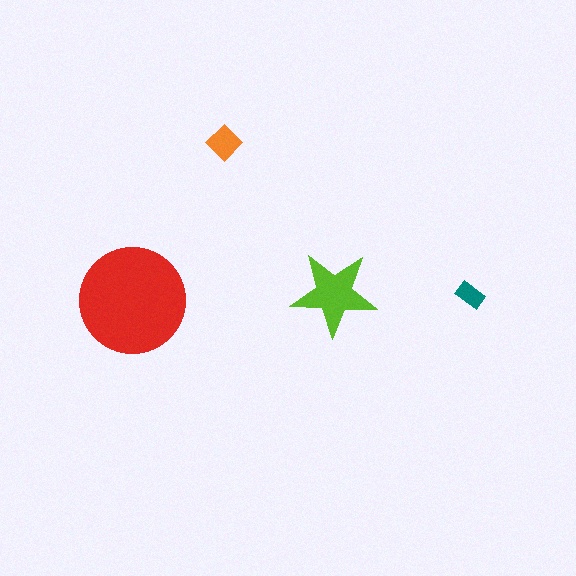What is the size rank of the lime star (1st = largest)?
2nd.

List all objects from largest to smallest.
The red circle, the lime star, the orange diamond, the teal rectangle.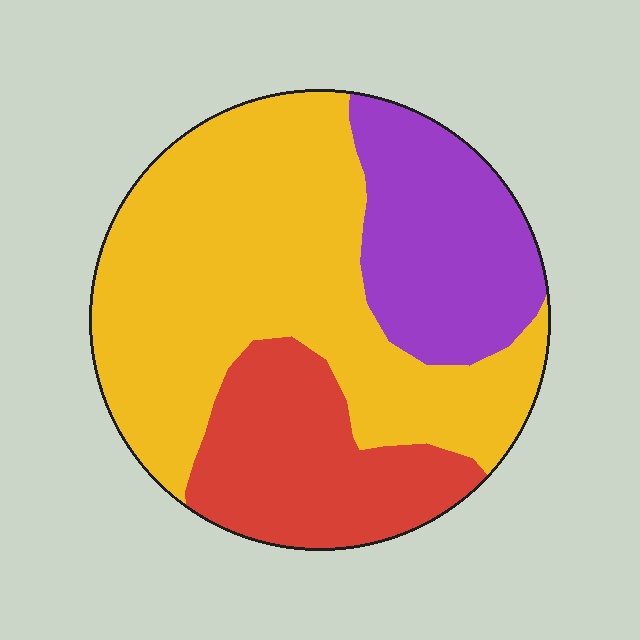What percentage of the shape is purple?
Purple takes up about one fifth (1/5) of the shape.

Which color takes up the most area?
Yellow, at roughly 55%.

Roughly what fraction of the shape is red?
Red takes up about one quarter (1/4) of the shape.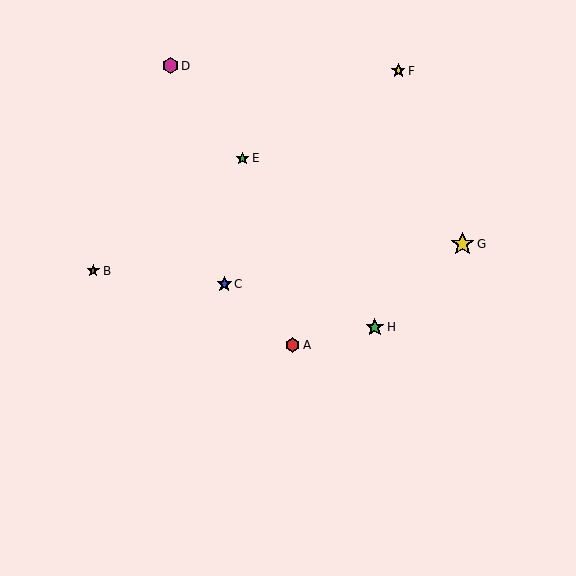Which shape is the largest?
The yellow star (labeled G) is the largest.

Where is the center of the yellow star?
The center of the yellow star is at (398, 71).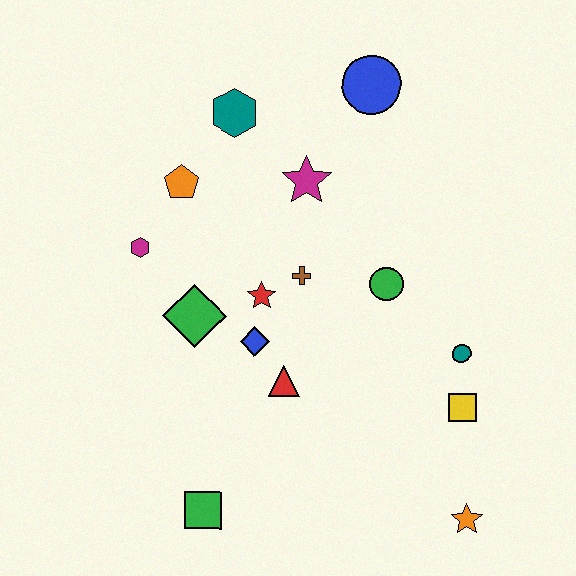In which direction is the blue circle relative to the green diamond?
The blue circle is above the green diamond.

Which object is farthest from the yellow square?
The teal hexagon is farthest from the yellow square.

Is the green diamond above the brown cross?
No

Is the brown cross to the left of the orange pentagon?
No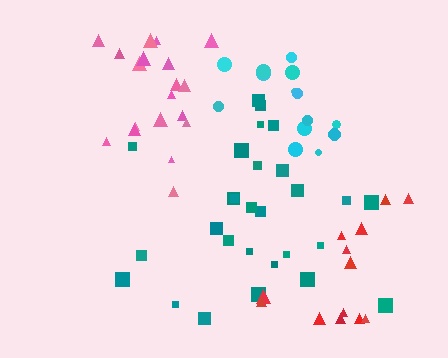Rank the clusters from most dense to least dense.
cyan, pink, teal, red.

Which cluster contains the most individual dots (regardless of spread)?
Teal (28).